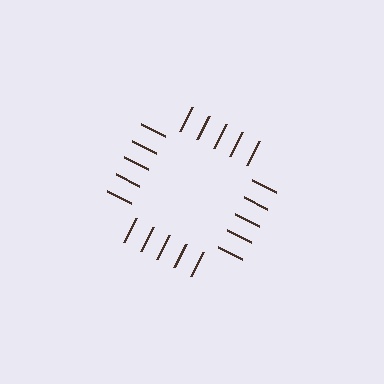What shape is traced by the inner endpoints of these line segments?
An illusory square — the line segments terminate on its edges but no continuous stroke is drawn.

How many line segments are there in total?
20 — 5 along each of the 4 edges.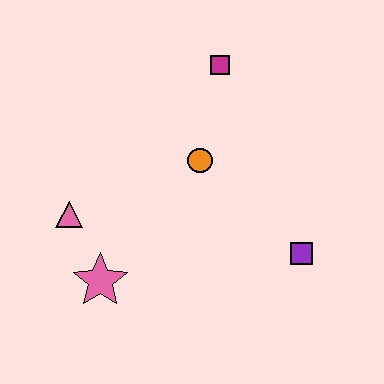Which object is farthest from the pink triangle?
The purple square is farthest from the pink triangle.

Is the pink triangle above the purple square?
Yes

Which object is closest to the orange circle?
The magenta square is closest to the orange circle.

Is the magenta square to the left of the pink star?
No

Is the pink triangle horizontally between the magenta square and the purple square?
No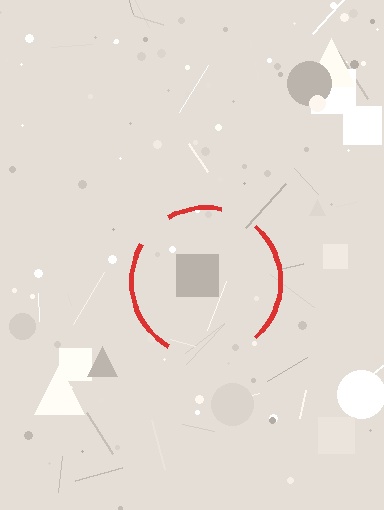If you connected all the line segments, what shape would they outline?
They would outline a circle.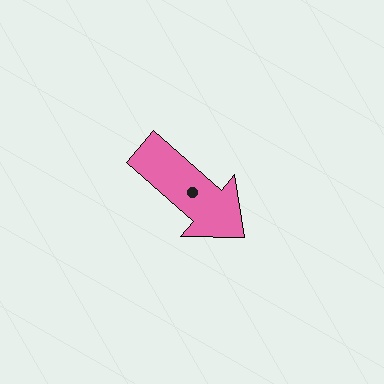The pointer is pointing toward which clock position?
Roughly 4 o'clock.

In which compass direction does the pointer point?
Southeast.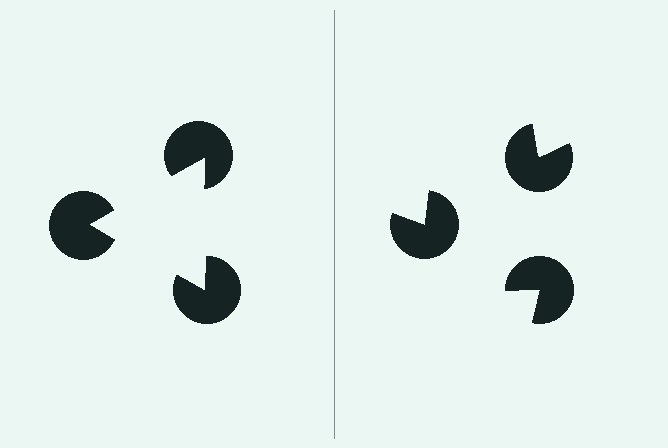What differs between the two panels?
The pac-man discs are positioned identically on both sides; only the wedge orientations differ. On the left they align to a triangle; on the right they are misaligned.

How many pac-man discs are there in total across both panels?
6 — 3 on each side.